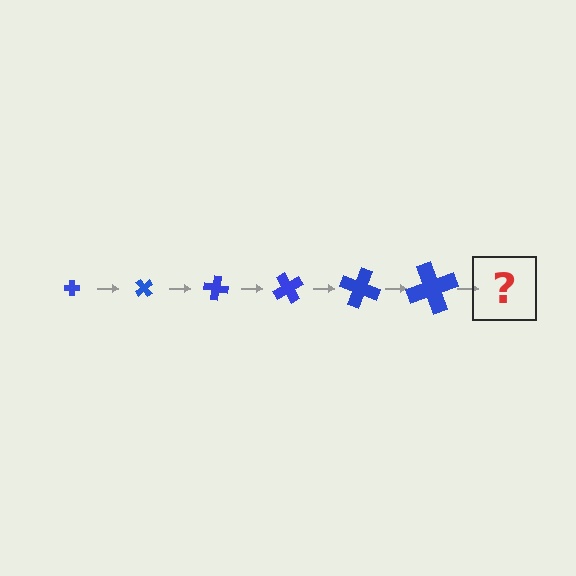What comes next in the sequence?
The next element should be a cross, larger than the previous one and rotated 300 degrees from the start.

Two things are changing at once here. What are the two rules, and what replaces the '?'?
The two rules are that the cross grows larger each step and it rotates 50 degrees each step. The '?' should be a cross, larger than the previous one and rotated 300 degrees from the start.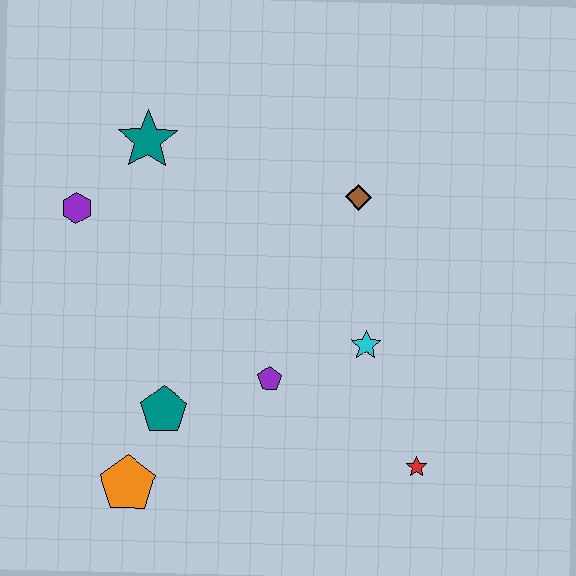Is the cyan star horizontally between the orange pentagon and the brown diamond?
No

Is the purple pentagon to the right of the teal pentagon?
Yes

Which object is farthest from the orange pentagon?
The brown diamond is farthest from the orange pentagon.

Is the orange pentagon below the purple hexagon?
Yes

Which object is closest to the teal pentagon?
The orange pentagon is closest to the teal pentagon.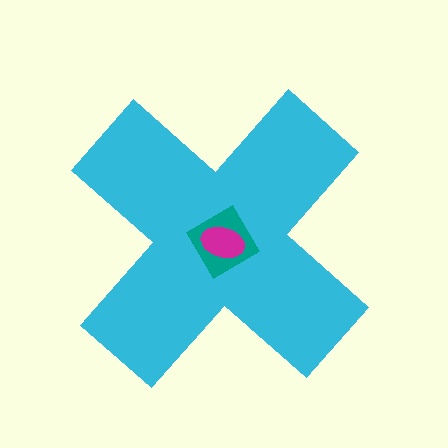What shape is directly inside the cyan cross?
The teal diamond.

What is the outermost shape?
The cyan cross.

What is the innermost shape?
The magenta ellipse.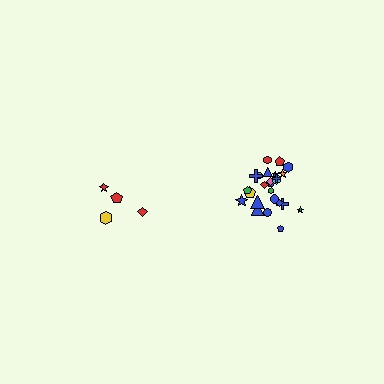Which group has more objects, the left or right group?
The right group.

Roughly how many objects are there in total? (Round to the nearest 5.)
Roughly 30 objects in total.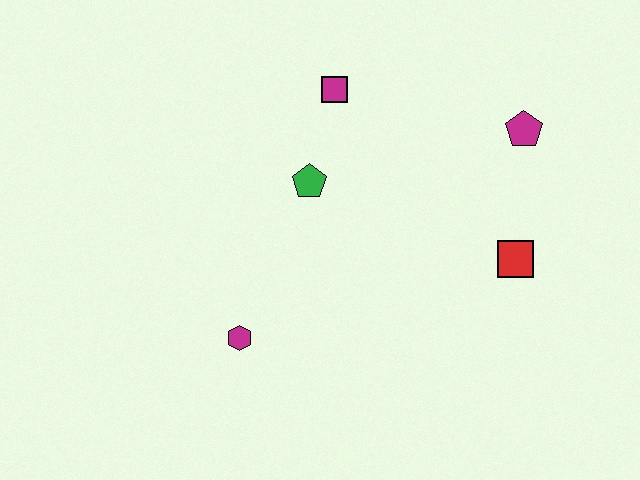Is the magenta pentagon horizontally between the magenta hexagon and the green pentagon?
No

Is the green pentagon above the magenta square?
No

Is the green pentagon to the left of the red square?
Yes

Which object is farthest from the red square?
The magenta hexagon is farthest from the red square.